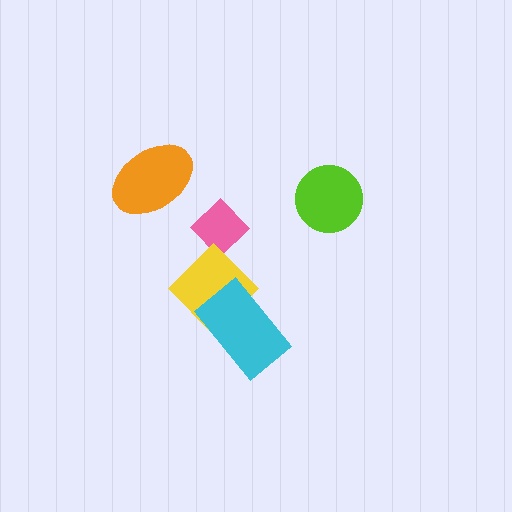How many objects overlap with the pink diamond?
1 object overlaps with the pink diamond.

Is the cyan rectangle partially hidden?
No, no other shape covers it.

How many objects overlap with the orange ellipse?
0 objects overlap with the orange ellipse.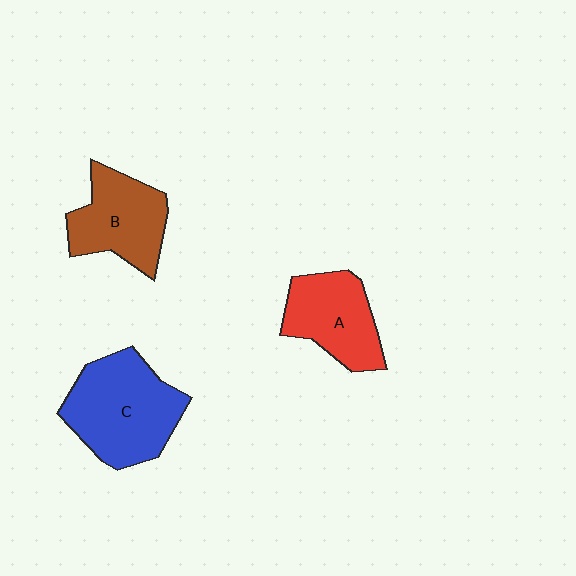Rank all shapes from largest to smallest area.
From largest to smallest: C (blue), B (brown), A (red).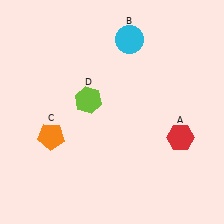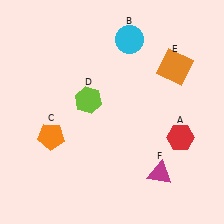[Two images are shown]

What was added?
An orange square (E), a magenta triangle (F) were added in Image 2.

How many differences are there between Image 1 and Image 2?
There are 2 differences between the two images.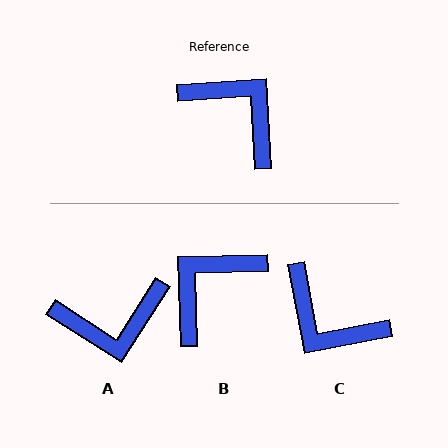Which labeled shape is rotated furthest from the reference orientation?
C, about 173 degrees away.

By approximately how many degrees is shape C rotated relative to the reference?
Approximately 173 degrees clockwise.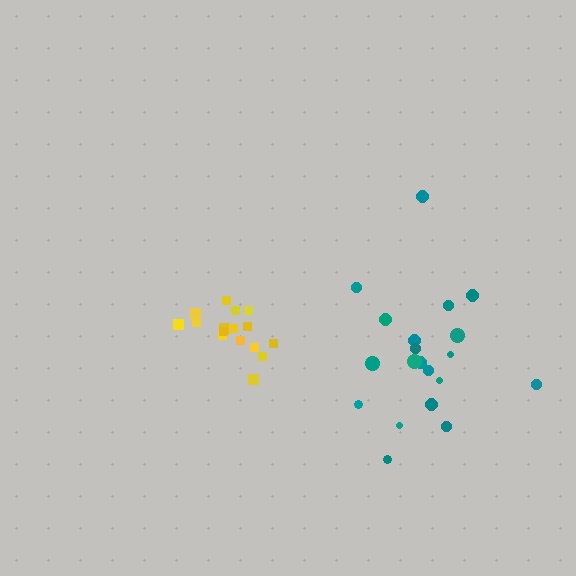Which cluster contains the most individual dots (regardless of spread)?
Teal (20).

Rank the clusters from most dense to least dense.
yellow, teal.